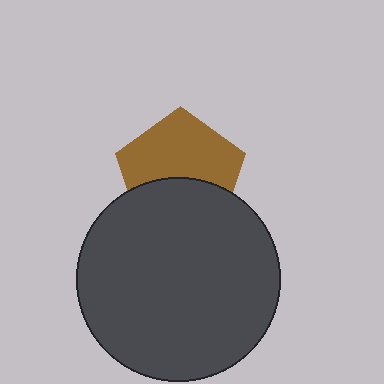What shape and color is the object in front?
The object in front is a dark gray circle.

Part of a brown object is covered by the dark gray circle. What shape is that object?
It is a pentagon.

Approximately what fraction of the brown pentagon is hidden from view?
Roughly 41% of the brown pentagon is hidden behind the dark gray circle.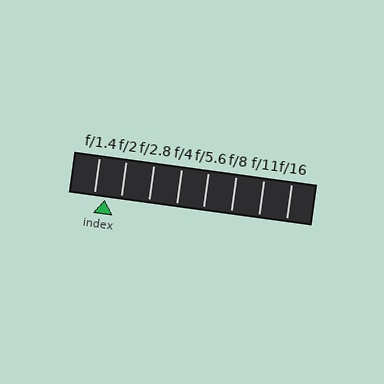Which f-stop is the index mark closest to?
The index mark is closest to f/1.4.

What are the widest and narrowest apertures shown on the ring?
The widest aperture shown is f/1.4 and the narrowest is f/16.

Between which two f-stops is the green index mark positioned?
The index mark is between f/1.4 and f/2.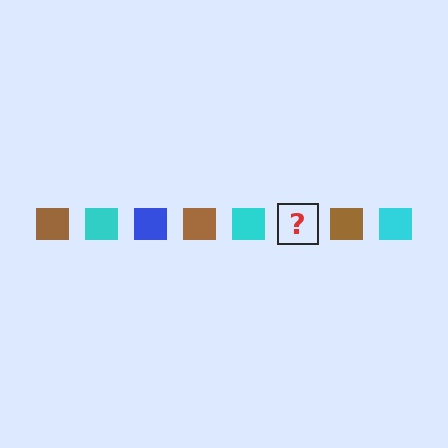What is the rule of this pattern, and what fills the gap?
The rule is that the pattern cycles through brown, cyan, blue squares. The gap should be filled with a blue square.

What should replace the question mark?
The question mark should be replaced with a blue square.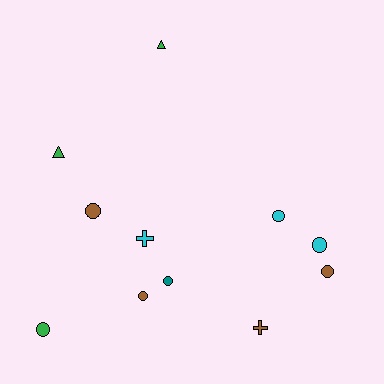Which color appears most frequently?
Brown, with 4 objects.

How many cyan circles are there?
There are 2 cyan circles.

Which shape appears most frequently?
Circle, with 7 objects.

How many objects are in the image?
There are 11 objects.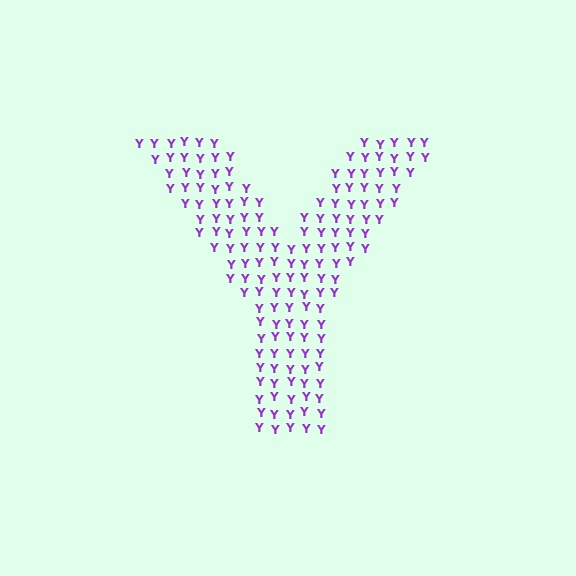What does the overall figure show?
The overall figure shows the letter Y.